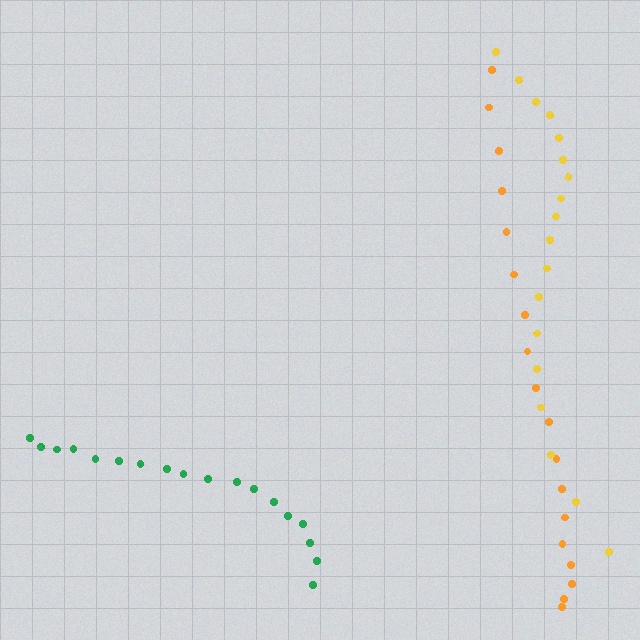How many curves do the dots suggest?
There are 3 distinct paths.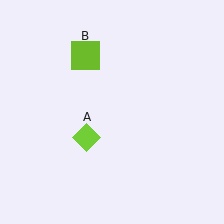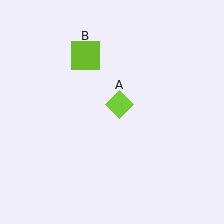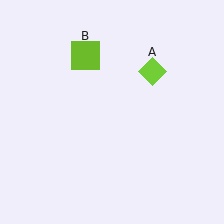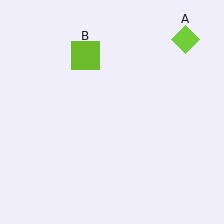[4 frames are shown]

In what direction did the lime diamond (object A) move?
The lime diamond (object A) moved up and to the right.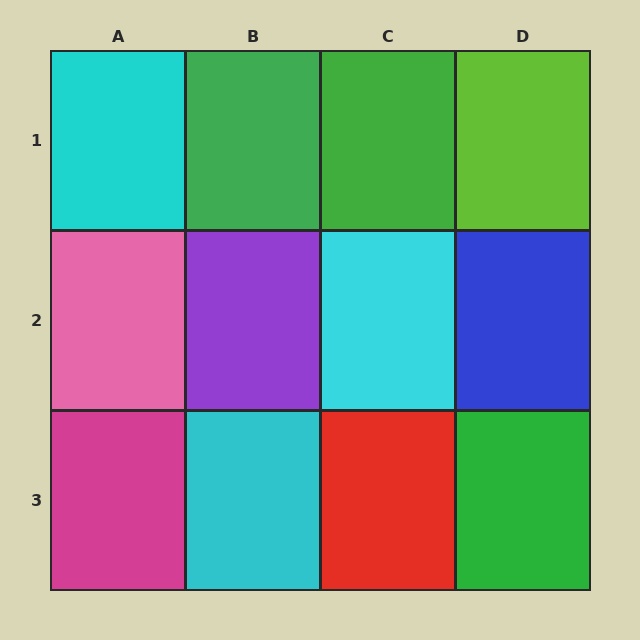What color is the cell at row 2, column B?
Purple.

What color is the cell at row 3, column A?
Magenta.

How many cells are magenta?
1 cell is magenta.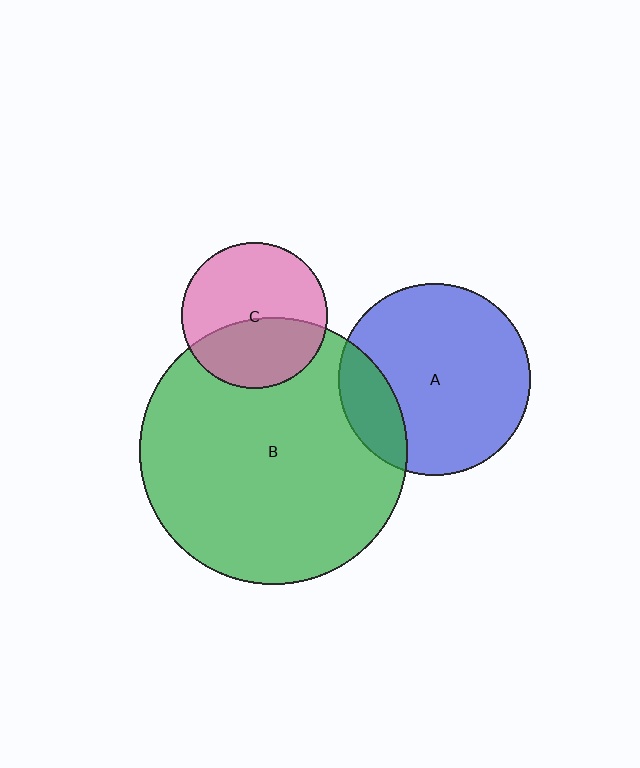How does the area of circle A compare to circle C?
Approximately 1.7 times.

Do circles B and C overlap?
Yes.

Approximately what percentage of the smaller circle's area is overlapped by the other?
Approximately 40%.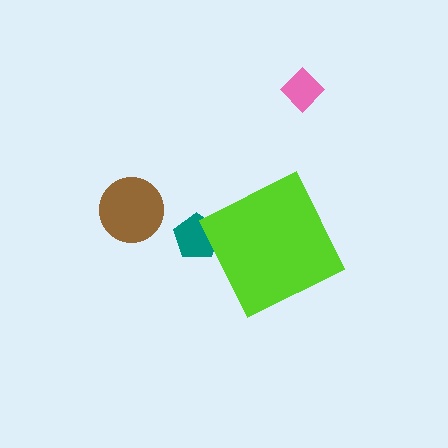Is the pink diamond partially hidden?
No, the pink diamond is fully visible.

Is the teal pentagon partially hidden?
Yes, the teal pentagon is partially hidden behind the lime diamond.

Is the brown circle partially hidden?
No, the brown circle is fully visible.